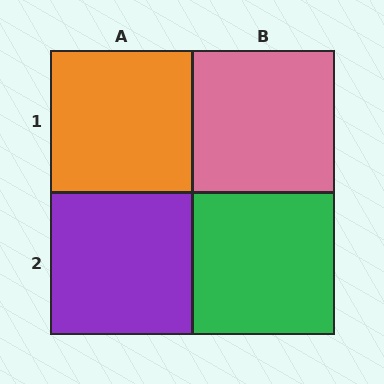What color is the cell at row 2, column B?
Green.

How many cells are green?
1 cell is green.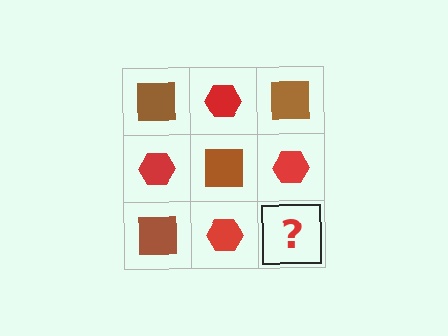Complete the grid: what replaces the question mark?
The question mark should be replaced with a brown square.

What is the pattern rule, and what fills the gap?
The rule is that it alternates brown square and red hexagon in a checkerboard pattern. The gap should be filled with a brown square.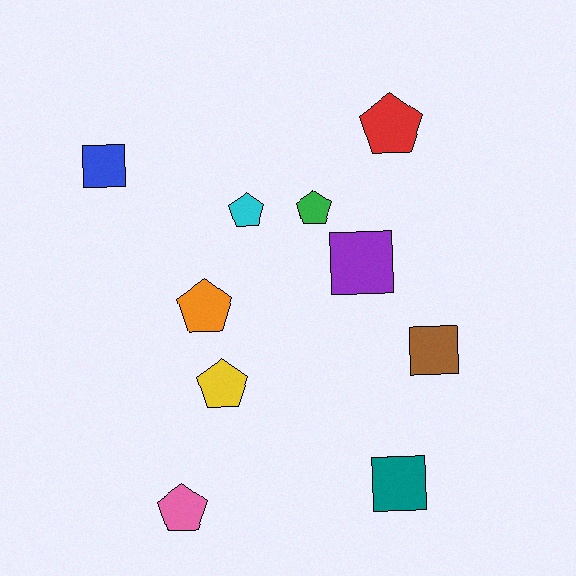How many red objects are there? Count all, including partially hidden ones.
There is 1 red object.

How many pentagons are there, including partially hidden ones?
There are 6 pentagons.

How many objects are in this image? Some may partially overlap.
There are 10 objects.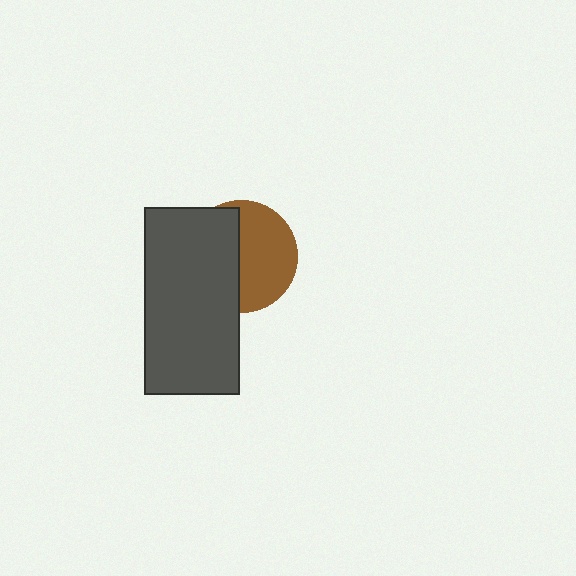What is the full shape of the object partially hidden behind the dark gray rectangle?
The partially hidden object is a brown circle.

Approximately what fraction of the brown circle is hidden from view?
Roughly 46% of the brown circle is hidden behind the dark gray rectangle.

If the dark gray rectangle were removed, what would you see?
You would see the complete brown circle.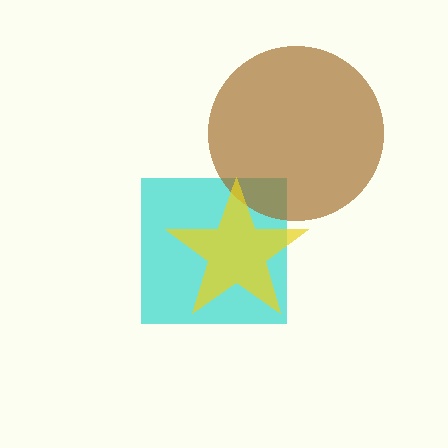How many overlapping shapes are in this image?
There are 3 overlapping shapes in the image.